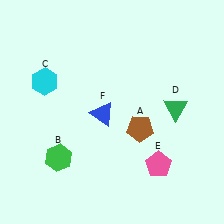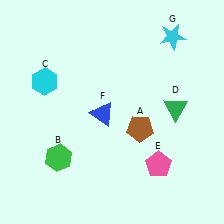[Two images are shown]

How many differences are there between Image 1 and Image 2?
There is 1 difference between the two images.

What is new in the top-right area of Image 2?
A cyan star (G) was added in the top-right area of Image 2.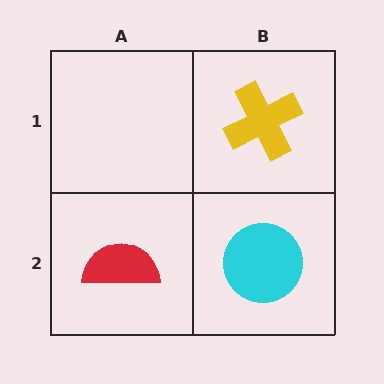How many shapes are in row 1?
1 shape.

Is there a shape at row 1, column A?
No, that cell is empty.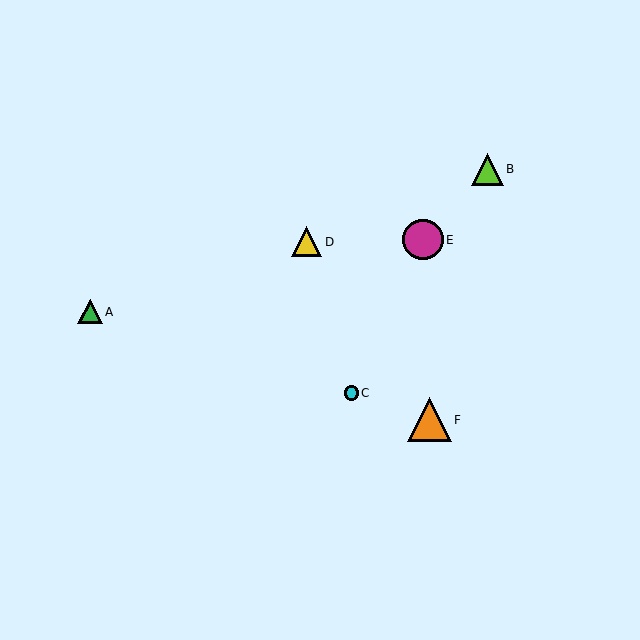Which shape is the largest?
The orange triangle (labeled F) is the largest.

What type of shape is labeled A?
Shape A is a green triangle.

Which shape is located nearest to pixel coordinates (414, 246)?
The magenta circle (labeled E) at (423, 240) is nearest to that location.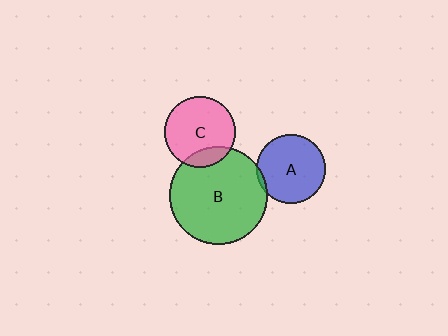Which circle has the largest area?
Circle B (green).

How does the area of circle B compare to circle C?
Approximately 1.9 times.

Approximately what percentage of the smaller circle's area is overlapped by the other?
Approximately 5%.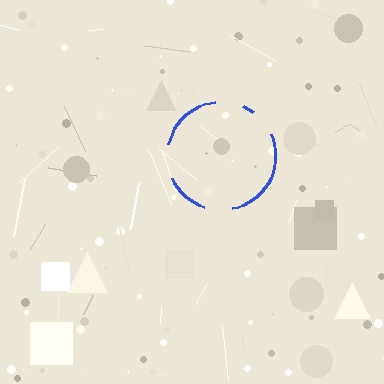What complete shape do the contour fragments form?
The contour fragments form a circle.